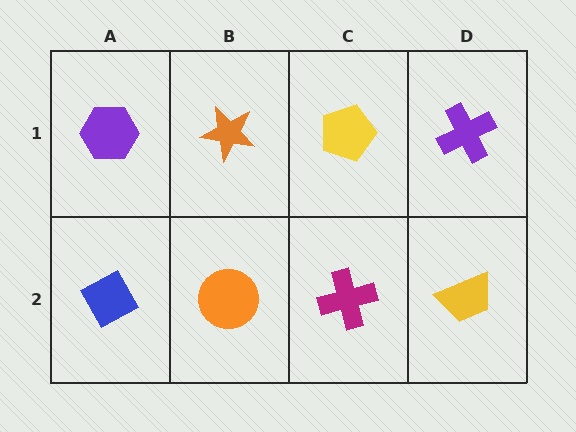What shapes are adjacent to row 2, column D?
A purple cross (row 1, column D), a magenta cross (row 2, column C).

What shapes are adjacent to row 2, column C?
A yellow pentagon (row 1, column C), an orange circle (row 2, column B), a yellow trapezoid (row 2, column D).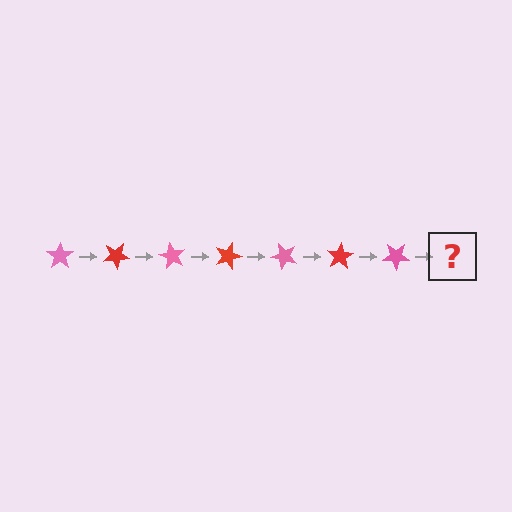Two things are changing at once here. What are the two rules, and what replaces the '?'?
The two rules are that it rotates 30 degrees each step and the color cycles through pink and red. The '?' should be a red star, rotated 210 degrees from the start.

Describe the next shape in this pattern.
It should be a red star, rotated 210 degrees from the start.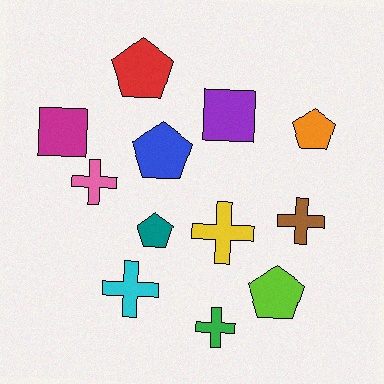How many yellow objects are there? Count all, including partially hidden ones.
There is 1 yellow object.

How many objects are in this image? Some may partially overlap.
There are 12 objects.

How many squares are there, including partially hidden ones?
There are 2 squares.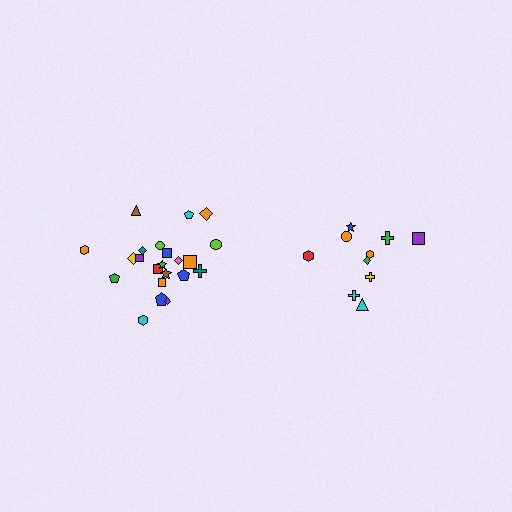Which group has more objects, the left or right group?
The left group.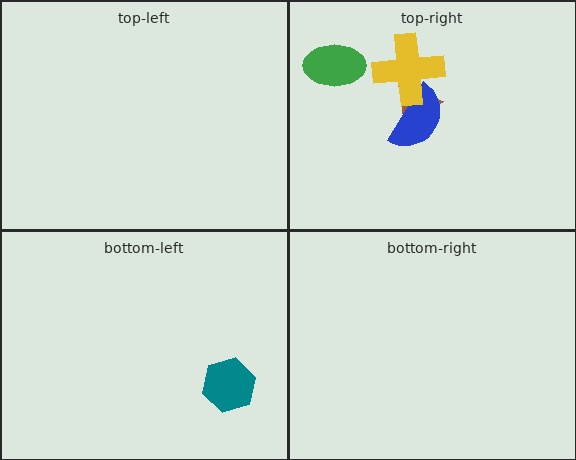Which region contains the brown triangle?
The top-right region.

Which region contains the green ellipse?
The top-right region.